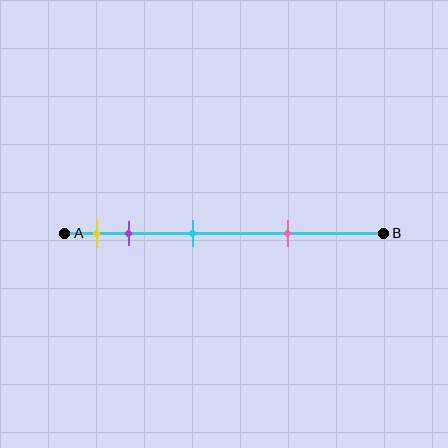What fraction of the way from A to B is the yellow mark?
The yellow mark is approximately 10% (0.1) of the way from A to B.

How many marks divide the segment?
There are 4 marks dividing the segment.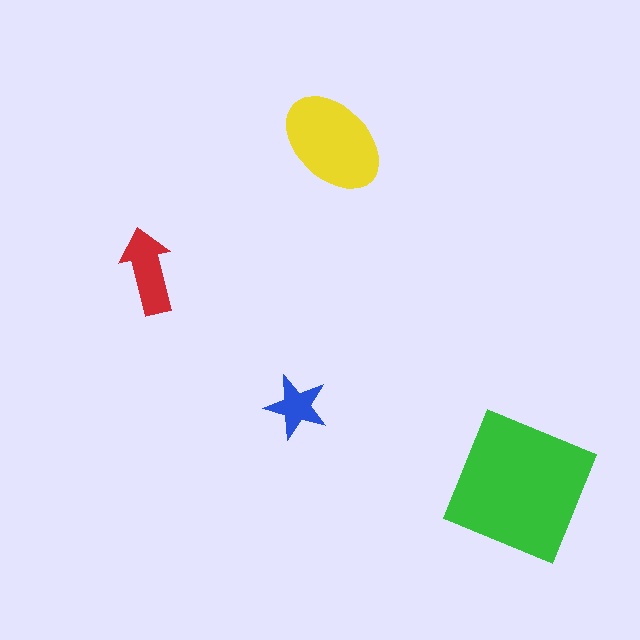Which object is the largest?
The green square.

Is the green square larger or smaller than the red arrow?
Larger.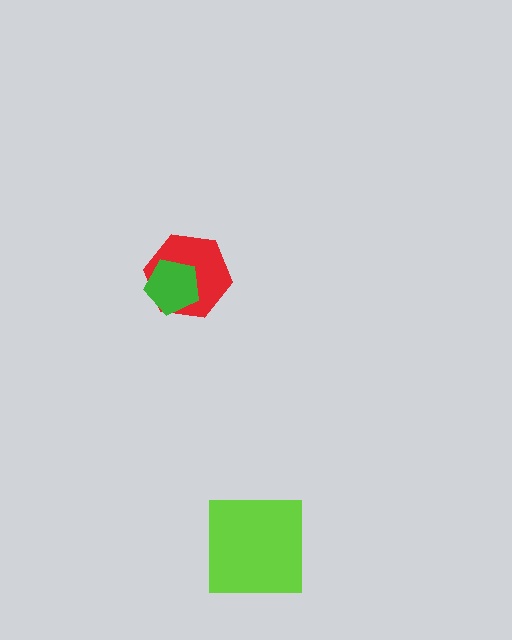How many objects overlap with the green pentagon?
1 object overlaps with the green pentagon.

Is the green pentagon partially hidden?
No, no other shape covers it.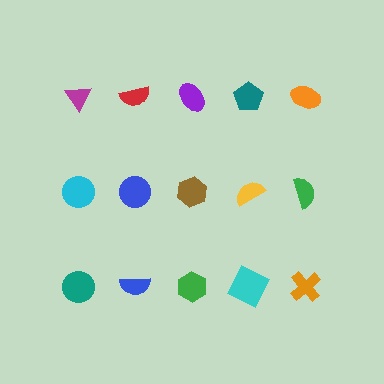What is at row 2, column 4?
A yellow semicircle.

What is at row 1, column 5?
An orange ellipse.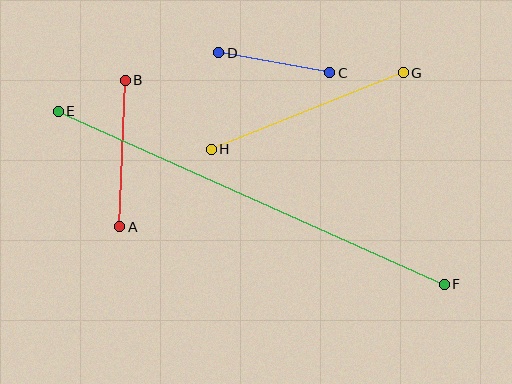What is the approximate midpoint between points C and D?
The midpoint is at approximately (274, 63) pixels.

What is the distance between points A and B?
The distance is approximately 147 pixels.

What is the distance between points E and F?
The distance is approximately 423 pixels.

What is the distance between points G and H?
The distance is approximately 206 pixels.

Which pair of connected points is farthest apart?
Points E and F are farthest apart.